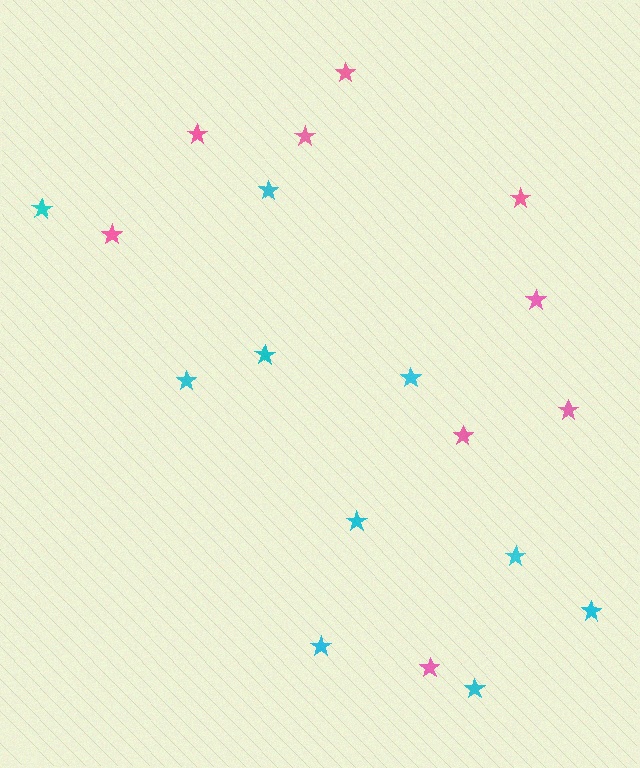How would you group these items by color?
There are 2 groups: one group of pink stars (9) and one group of cyan stars (10).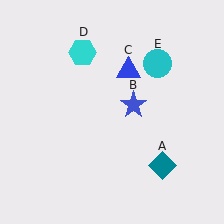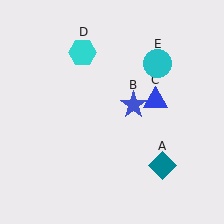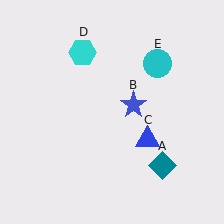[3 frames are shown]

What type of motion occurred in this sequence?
The blue triangle (object C) rotated clockwise around the center of the scene.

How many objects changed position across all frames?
1 object changed position: blue triangle (object C).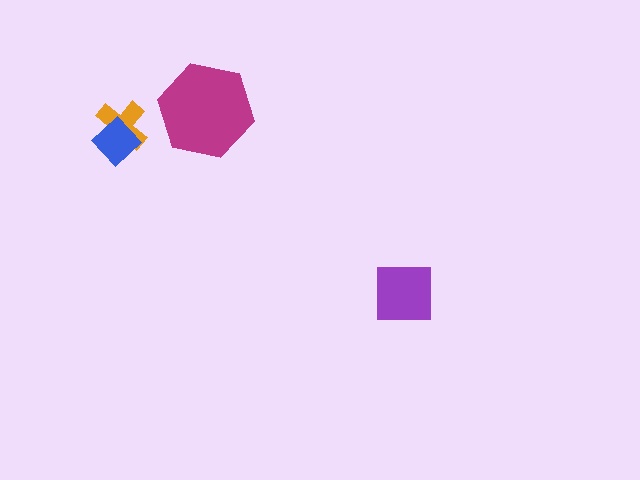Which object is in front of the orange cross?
The blue diamond is in front of the orange cross.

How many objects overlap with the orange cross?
1 object overlaps with the orange cross.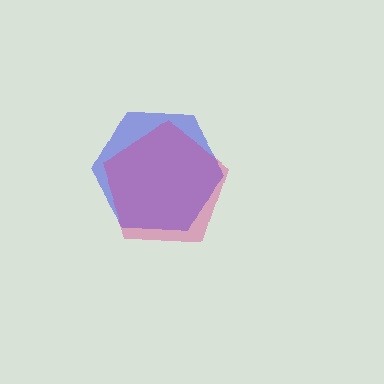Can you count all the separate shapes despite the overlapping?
Yes, there are 2 separate shapes.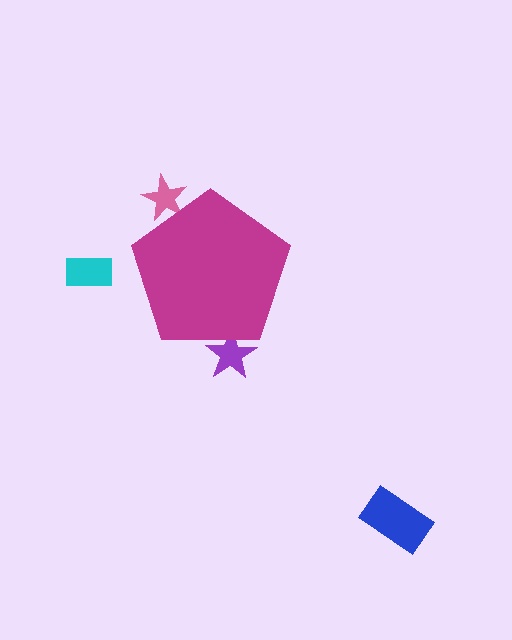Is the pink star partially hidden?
Yes, the pink star is partially hidden behind the magenta pentagon.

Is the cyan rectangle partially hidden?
No, the cyan rectangle is fully visible.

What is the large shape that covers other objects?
A magenta pentagon.